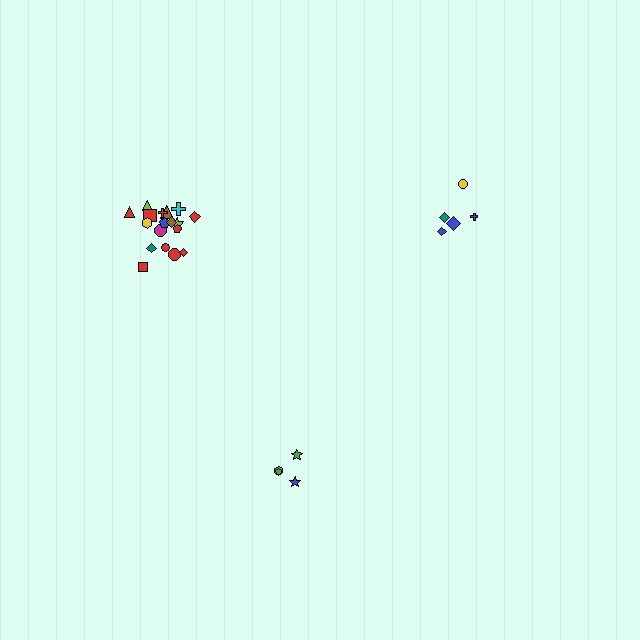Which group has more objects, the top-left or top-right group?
The top-left group.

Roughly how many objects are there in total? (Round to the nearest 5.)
Roughly 25 objects in total.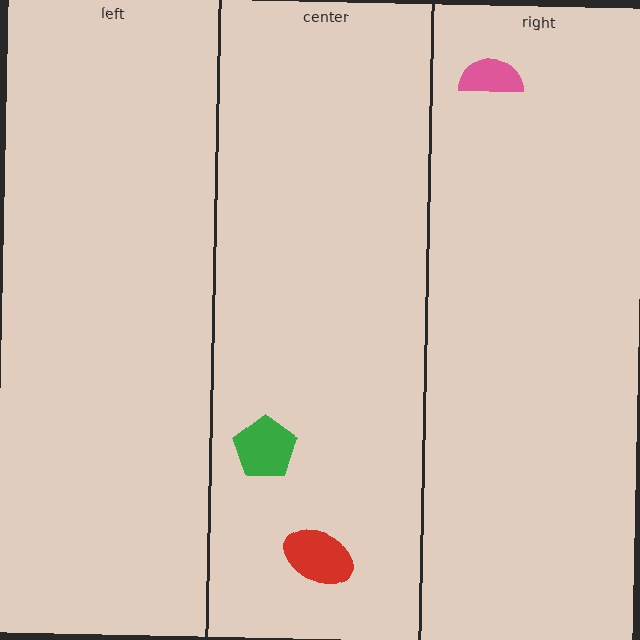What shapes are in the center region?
The green pentagon, the red ellipse.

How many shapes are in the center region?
2.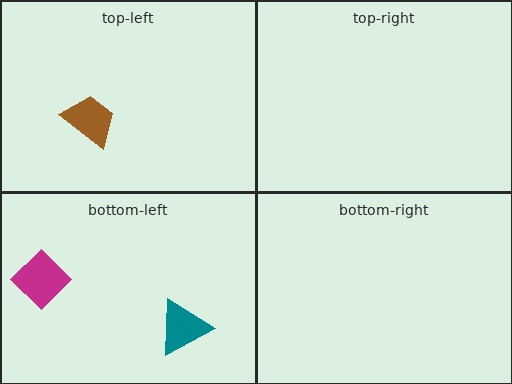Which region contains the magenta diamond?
The bottom-left region.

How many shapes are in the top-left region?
1.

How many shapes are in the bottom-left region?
2.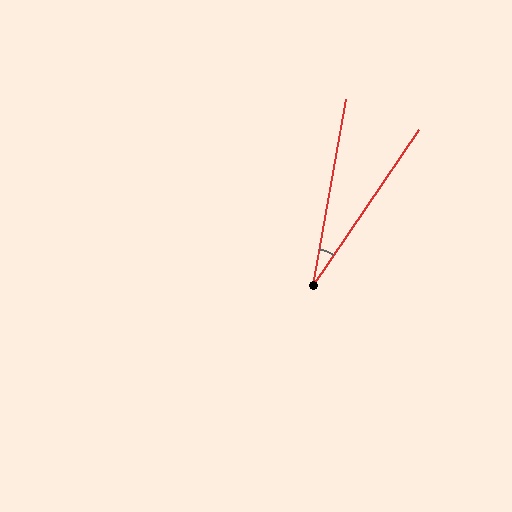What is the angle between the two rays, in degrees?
Approximately 24 degrees.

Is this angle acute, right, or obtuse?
It is acute.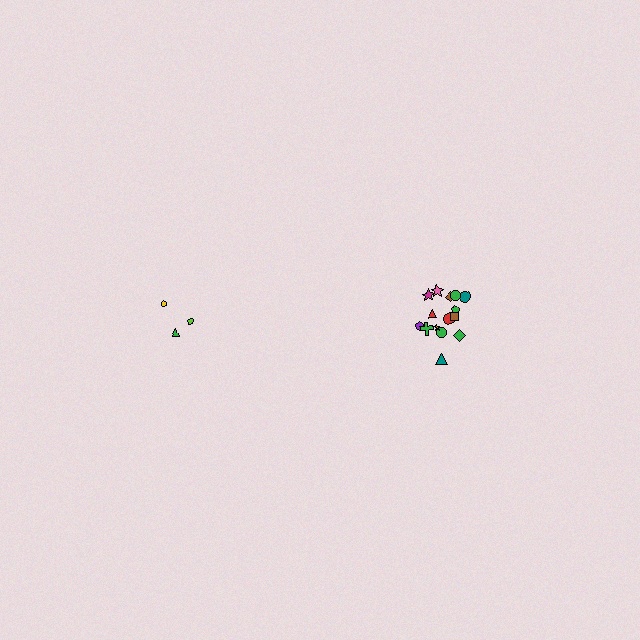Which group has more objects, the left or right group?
The right group.